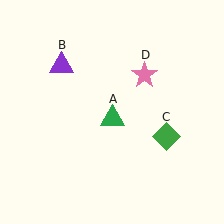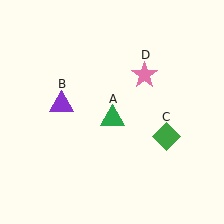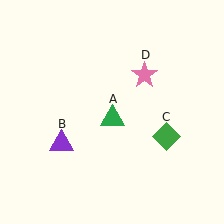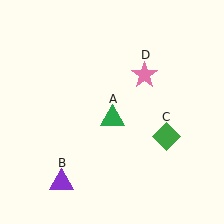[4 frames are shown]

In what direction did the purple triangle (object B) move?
The purple triangle (object B) moved down.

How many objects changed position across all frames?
1 object changed position: purple triangle (object B).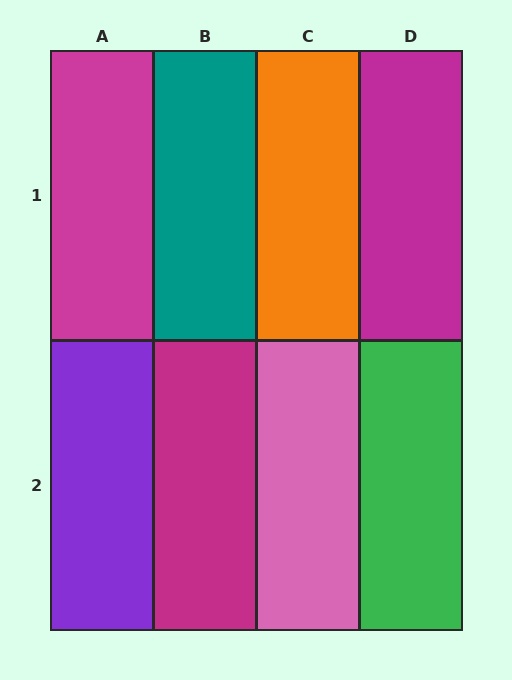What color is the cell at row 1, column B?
Teal.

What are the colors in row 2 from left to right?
Purple, magenta, pink, green.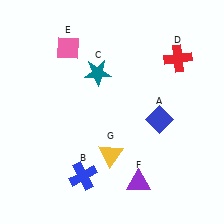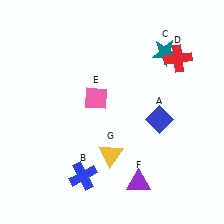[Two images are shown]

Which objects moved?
The objects that moved are: the teal star (C), the pink diamond (E).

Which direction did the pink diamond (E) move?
The pink diamond (E) moved down.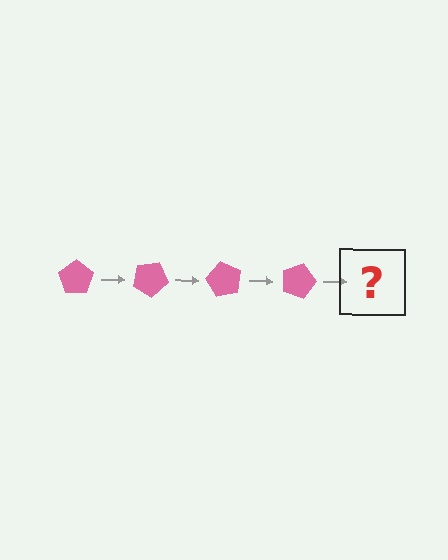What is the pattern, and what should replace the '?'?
The pattern is that the pentagon rotates 30 degrees each step. The '?' should be a pink pentagon rotated 120 degrees.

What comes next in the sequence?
The next element should be a pink pentagon rotated 120 degrees.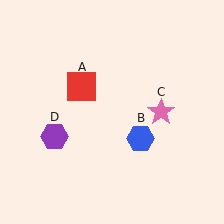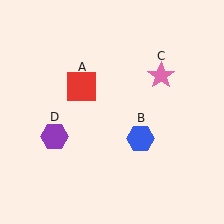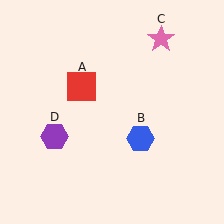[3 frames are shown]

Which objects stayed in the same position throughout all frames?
Red square (object A) and blue hexagon (object B) and purple hexagon (object D) remained stationary.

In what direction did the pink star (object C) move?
The pink star (object C) moved up.